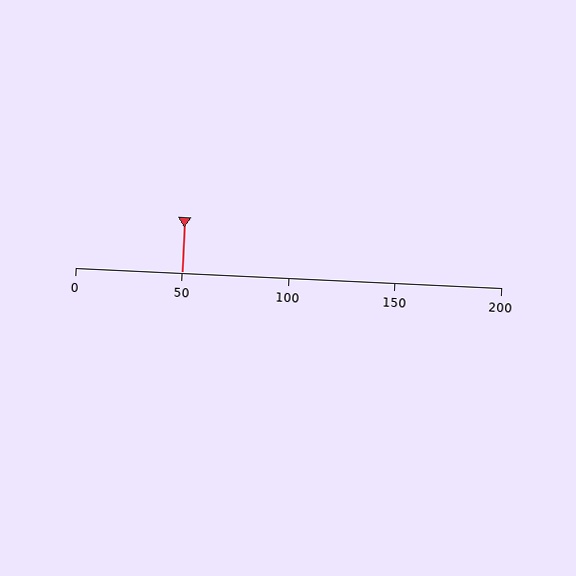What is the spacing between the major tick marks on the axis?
The major ticks are spaced 50 apart.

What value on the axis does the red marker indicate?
The marker indicates approximately 50.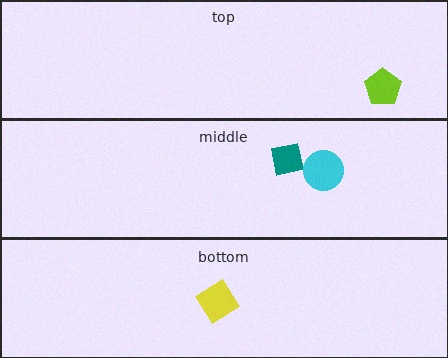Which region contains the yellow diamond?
The bottom region.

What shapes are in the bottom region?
The yellow diamond.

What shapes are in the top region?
The lime pentagon.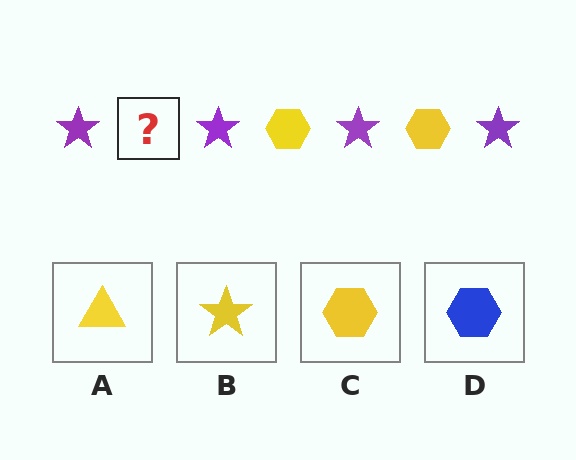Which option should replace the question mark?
Option C.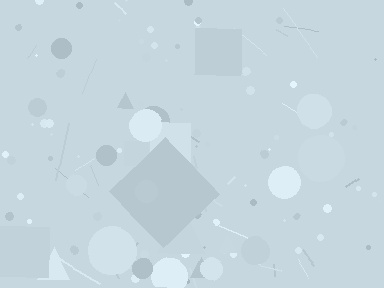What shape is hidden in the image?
A diamond is hidden in the image.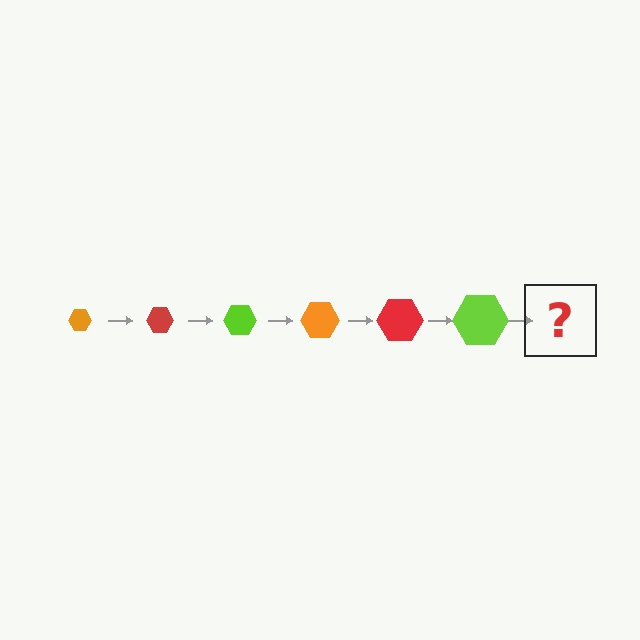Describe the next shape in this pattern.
It should be an orange hexagon, larger than the previous one.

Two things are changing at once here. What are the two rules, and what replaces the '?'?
The two rules are that the hexagon grows larger each step and the color cycles through orange, red, and lime. The '?' should be an orange hexagon, larger than the previous one.